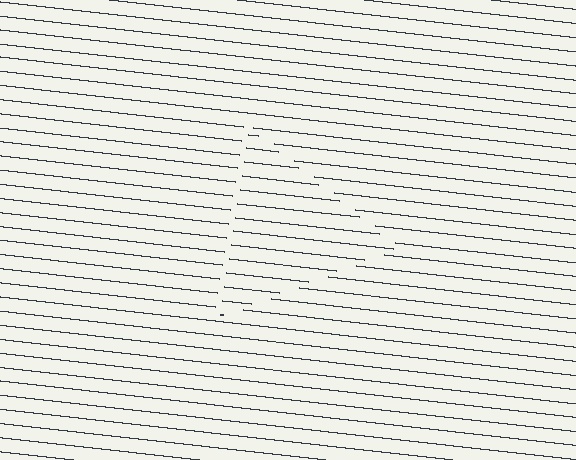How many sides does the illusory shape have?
3 sides — the line-ends trace a triangle.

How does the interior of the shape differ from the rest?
The interior of the shape contains the same grating, shifted by half a period — the contour is defined by the phase discontinuity where line-ends from the inner and outer gratings abut.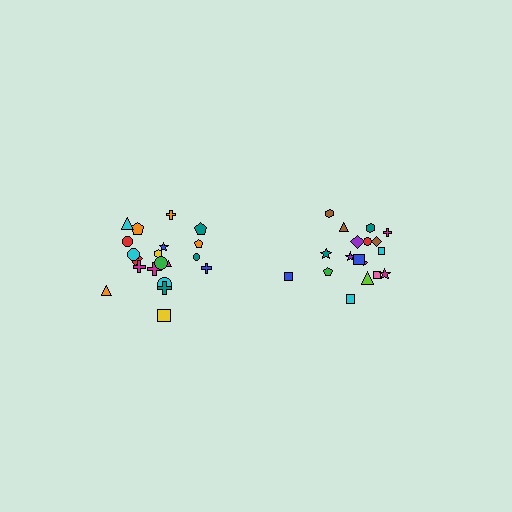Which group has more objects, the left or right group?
The left group.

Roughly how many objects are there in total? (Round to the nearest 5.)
Roughly 40 objects in total.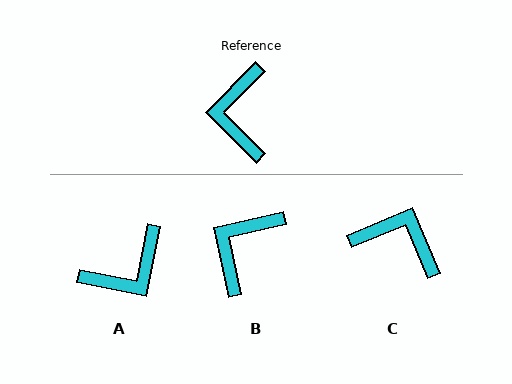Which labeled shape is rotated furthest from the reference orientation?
A, about 123 degrees away.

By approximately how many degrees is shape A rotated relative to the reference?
Approximately 123 degrees counter-clockwise.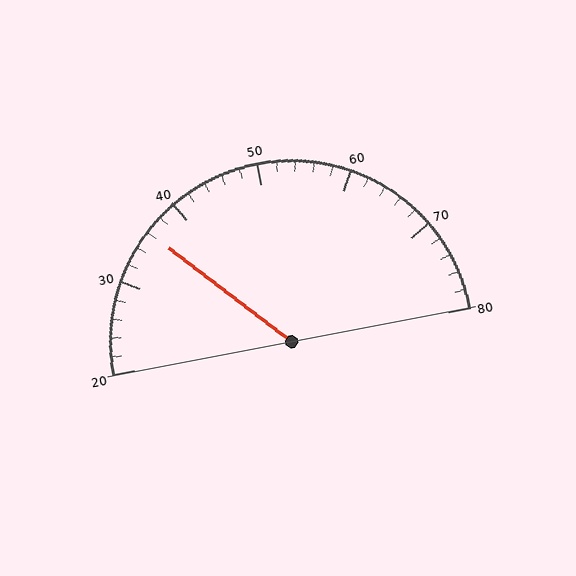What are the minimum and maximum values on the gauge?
The gauge ranges from 20 to 80.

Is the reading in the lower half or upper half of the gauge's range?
The reading is in the lower half of the range (20 to 80).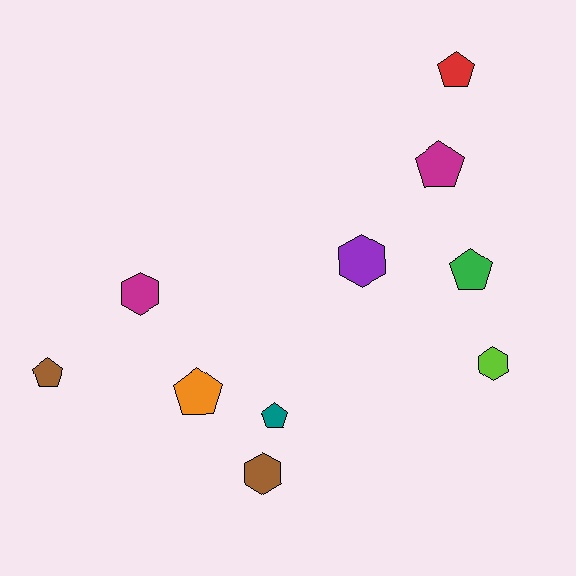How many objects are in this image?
There are 10 objects.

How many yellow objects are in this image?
There are no yellow objects.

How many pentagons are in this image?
There are 6 pentagons.